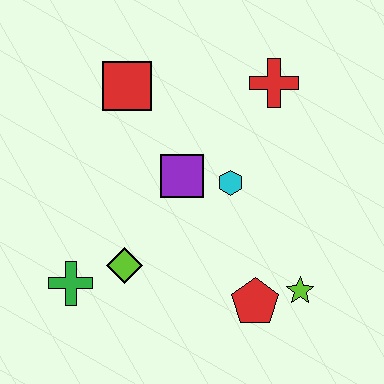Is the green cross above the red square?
No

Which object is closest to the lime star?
The red pentagon is closest to the lime star.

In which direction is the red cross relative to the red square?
The red cross is to the right of the red square.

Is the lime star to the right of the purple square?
Yes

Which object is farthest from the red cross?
The green cross is farthest from the red cross.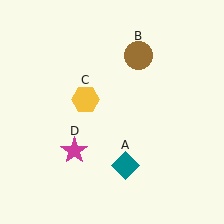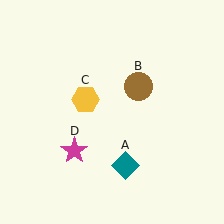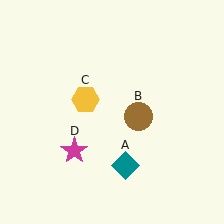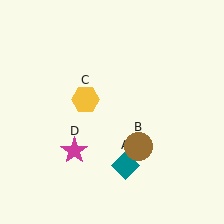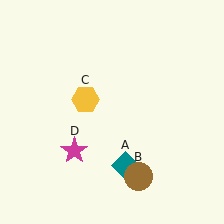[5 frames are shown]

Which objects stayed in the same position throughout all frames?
Teal diamond (object A) and yellow hexagon (object C) and magenta star (object D) remained stationary.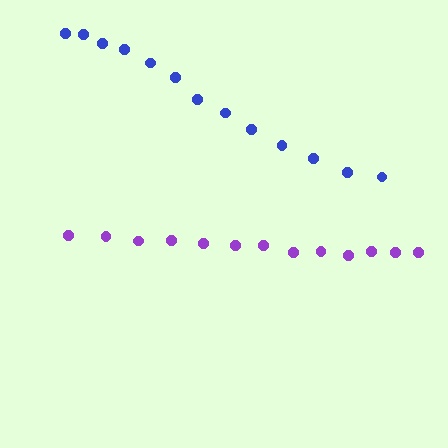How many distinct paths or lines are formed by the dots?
There are 2 distinct paths.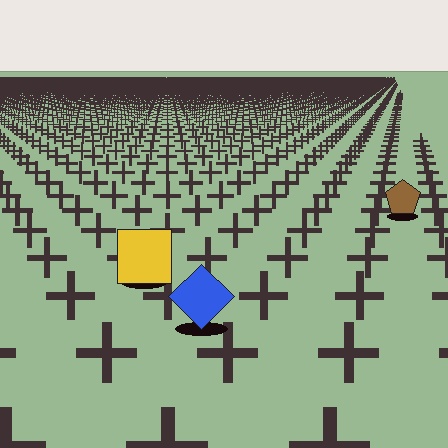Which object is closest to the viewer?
The blue diamond is closest. The texture marks near it are larger and more spread out.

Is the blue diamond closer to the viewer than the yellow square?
Yes. The blue diamond is closer — you can tell from the texture gradient: the ground texture is coarser near it.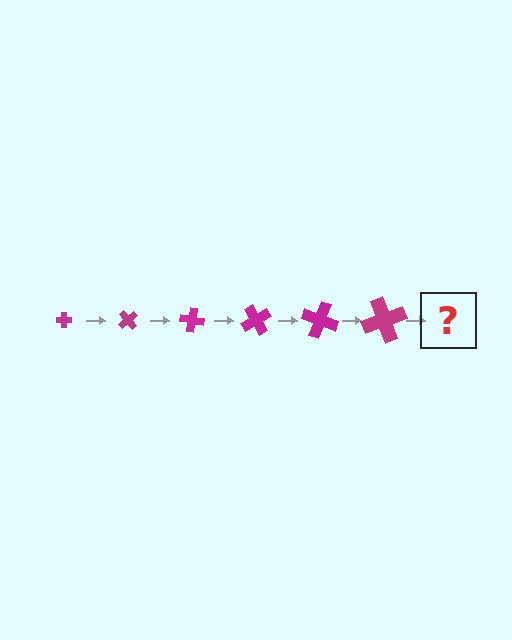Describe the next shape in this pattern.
It should be a cross, larger than the previous one and rotated 300 degrees from the start.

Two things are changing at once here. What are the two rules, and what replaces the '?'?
The two rules are that the cross grows larger each step and it rotates 50 degrees each step. The '?' should be a cross, larger than the previous one and rotated 300 degrees from the start.